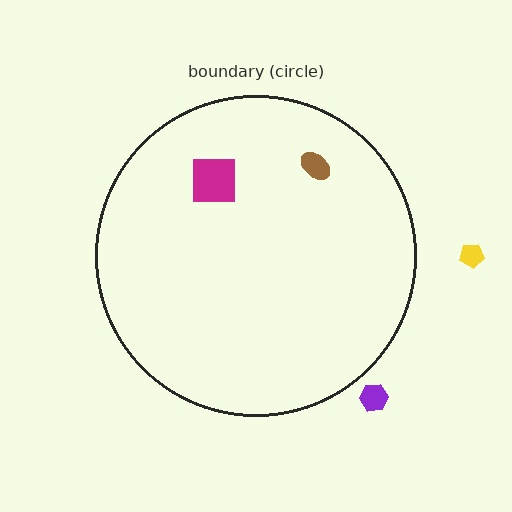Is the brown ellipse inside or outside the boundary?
Inside.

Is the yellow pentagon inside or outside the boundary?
Outside.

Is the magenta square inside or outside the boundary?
Inside.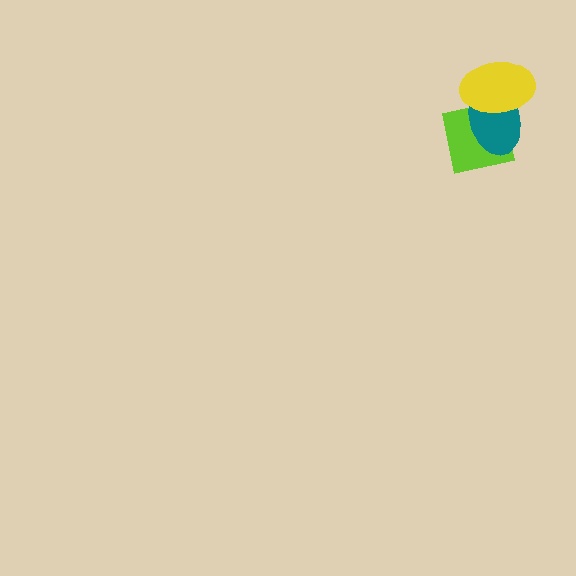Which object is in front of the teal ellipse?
The yellow ellipse is in front of the teal ellipse.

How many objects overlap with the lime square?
2 objects overlap with the lime square.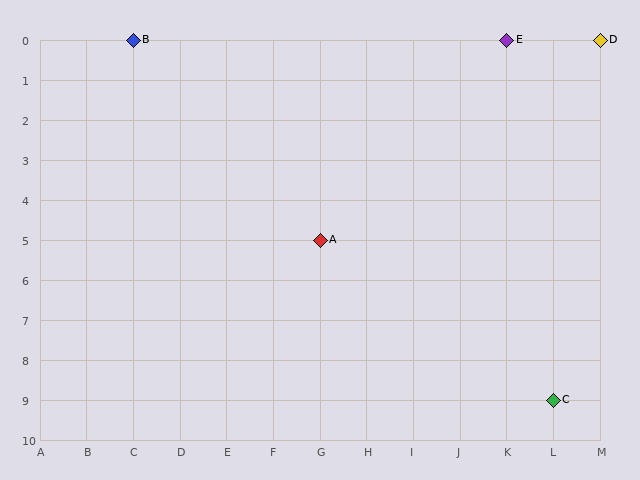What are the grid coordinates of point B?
Point B is at grid coordinates (C, 0).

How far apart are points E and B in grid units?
Points E and B are 8 columns apart.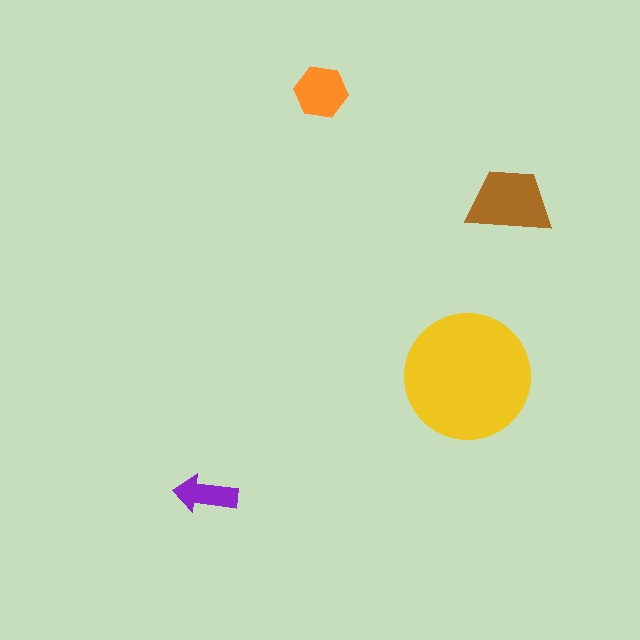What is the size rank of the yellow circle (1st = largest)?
1st.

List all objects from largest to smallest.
The yellow circle, the brown trapezoid, the orange hexagon, the purple arrow.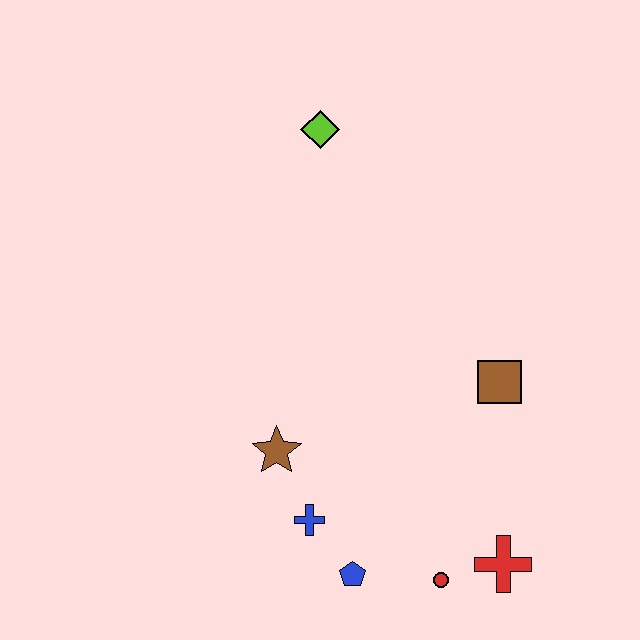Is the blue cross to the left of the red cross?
Yes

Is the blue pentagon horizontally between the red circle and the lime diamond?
Yes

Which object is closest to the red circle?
The red cross is closest to the red circle.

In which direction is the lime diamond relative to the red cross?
The lime diamond is above the red cross.